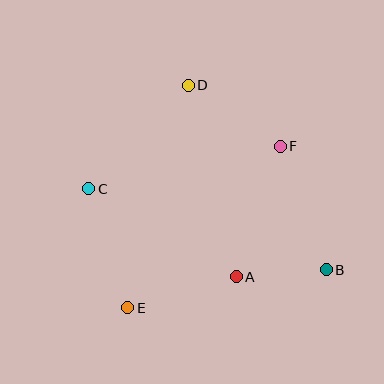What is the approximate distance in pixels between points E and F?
The distance between E and F is approximately 222 pixels.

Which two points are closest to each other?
Points A and B are closest to each other.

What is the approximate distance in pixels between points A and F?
The distance between A and F is approximately 138 pixels.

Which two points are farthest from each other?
Points B and C are farthest from each other.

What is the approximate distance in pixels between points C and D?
The distance between C and D is approximately 144 pixels.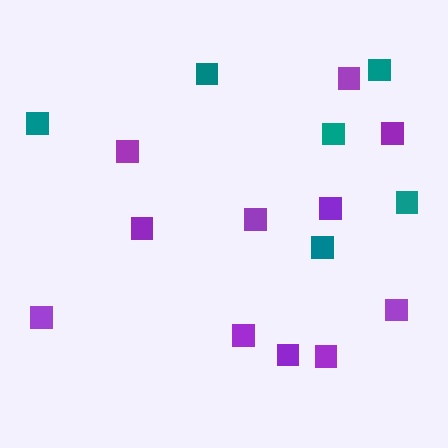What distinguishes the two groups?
There are 2 groups: one group of teal squares (6) and one group of purple squares (11).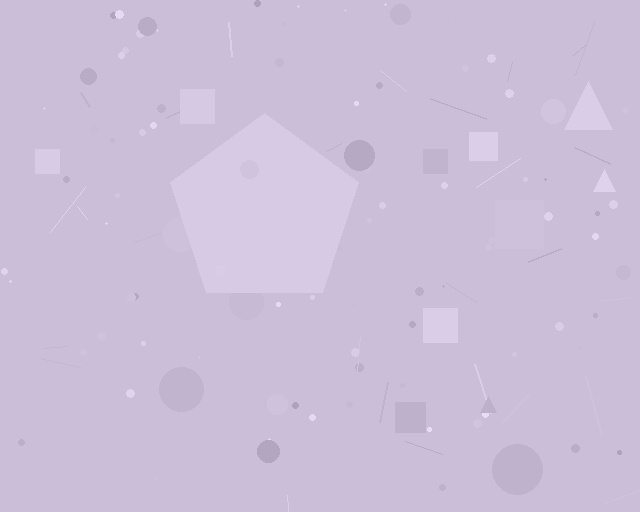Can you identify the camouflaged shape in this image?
The camouflaged shape is a pentagon.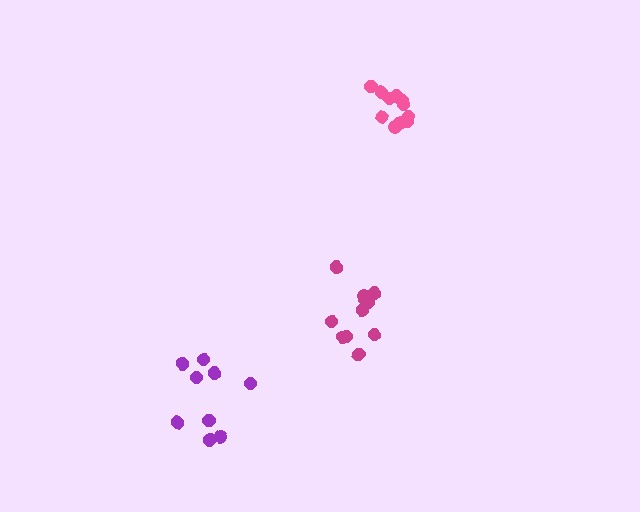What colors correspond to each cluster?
The clusters are colored: purple, pink, magenta.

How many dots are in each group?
Group 1: 9 dots, Group 2: 11 dots, Group 3: 11 dots (31 total).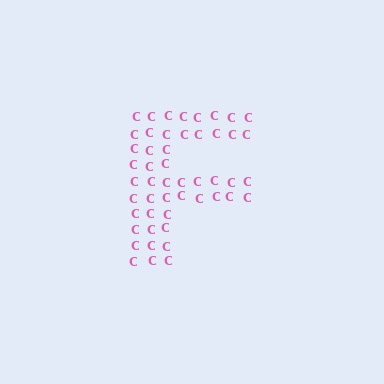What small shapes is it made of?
It is made of small letter C's.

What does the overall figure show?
The overall figure shows the letter F.